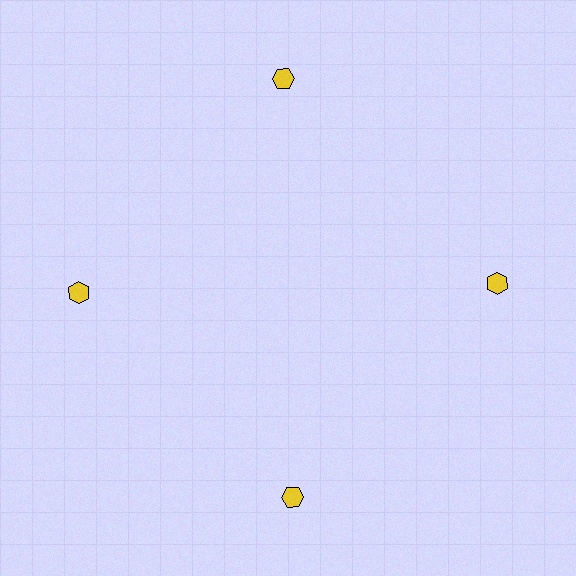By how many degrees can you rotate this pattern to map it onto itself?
The pattern maps onto itself every 90 degrees of rotation.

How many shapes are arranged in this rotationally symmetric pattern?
There are 4 shapes, arranged in 4 groups of 1.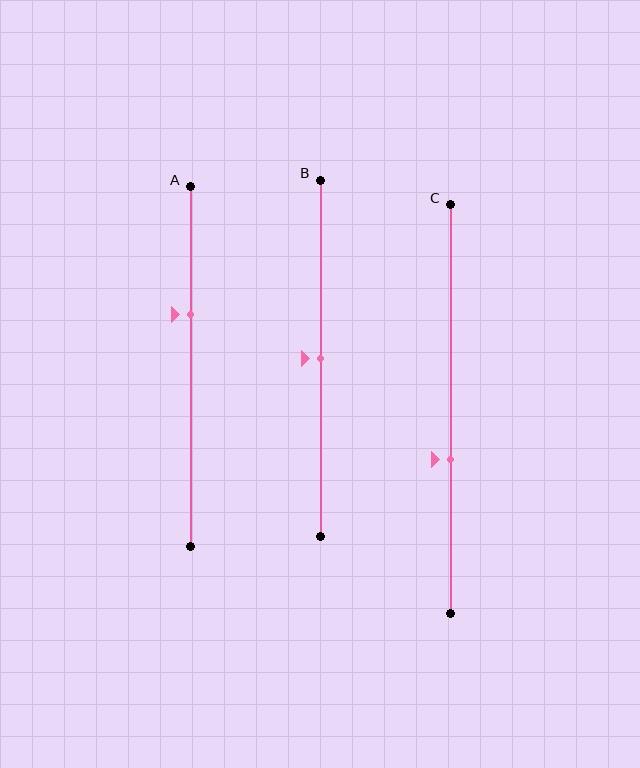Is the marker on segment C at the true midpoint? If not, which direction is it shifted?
No, the marker on segment C is shifted downward by about 12% of the segment length.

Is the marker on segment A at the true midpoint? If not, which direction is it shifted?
No, the marker on segment A is shifted upward by about 15% of the segment length.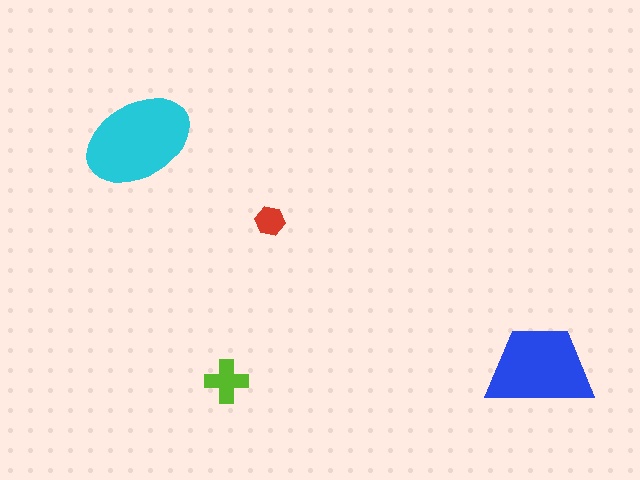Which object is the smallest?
The red hexagon.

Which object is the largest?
The cyan ellipse.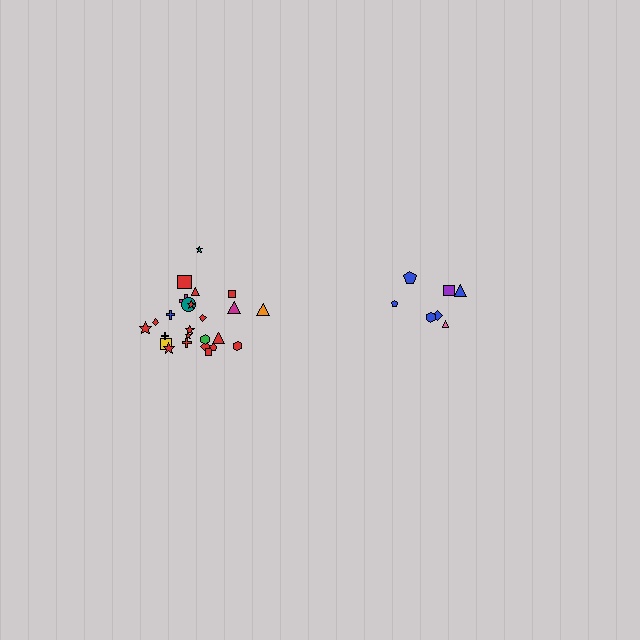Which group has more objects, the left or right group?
The left group.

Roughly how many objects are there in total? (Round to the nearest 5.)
Roughly 30 objects in total.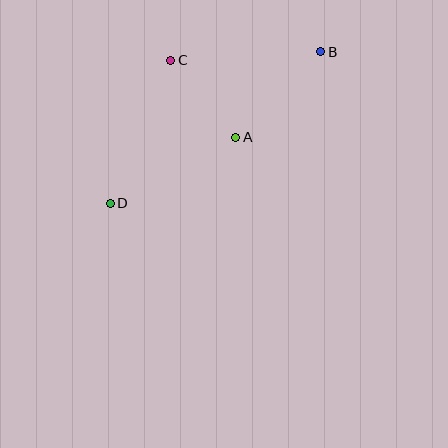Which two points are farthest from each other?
Points B and D are farthest from each other.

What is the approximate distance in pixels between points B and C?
The distance between B and C is approximately 150 pixels.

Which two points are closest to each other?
Points A and C are closest to each other.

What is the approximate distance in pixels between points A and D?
The distance between A and D is approximately 142 pixels.